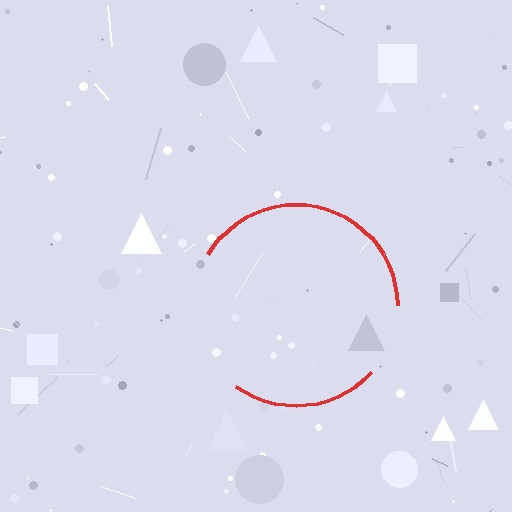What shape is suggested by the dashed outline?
The dashed outline suggests a circle.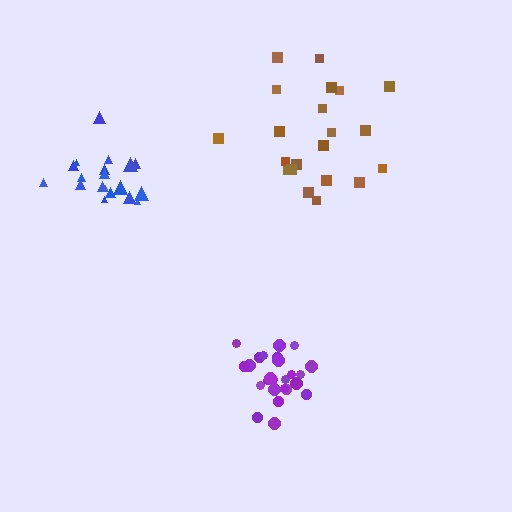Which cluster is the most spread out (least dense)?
Brown.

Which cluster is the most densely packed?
Purple.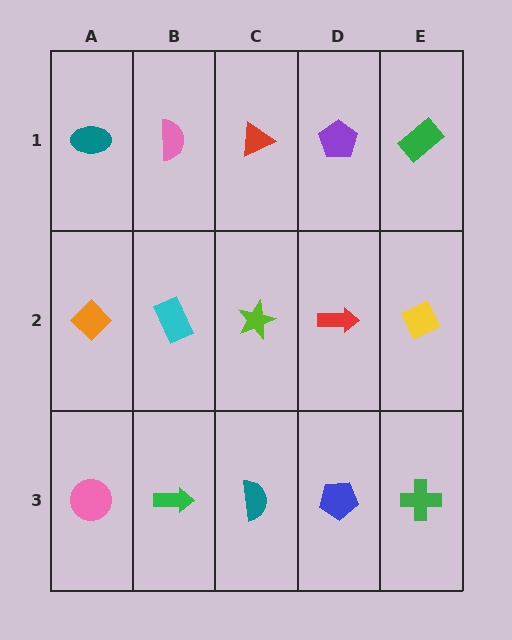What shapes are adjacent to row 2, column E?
A green rectangle (row 1, column E), a green cross (row 3, column E), a red arrow (row 2, column D).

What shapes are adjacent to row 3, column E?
A yellow diamond (row 2, column E), a blue pentagon (row 3, column D).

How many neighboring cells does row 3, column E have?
2.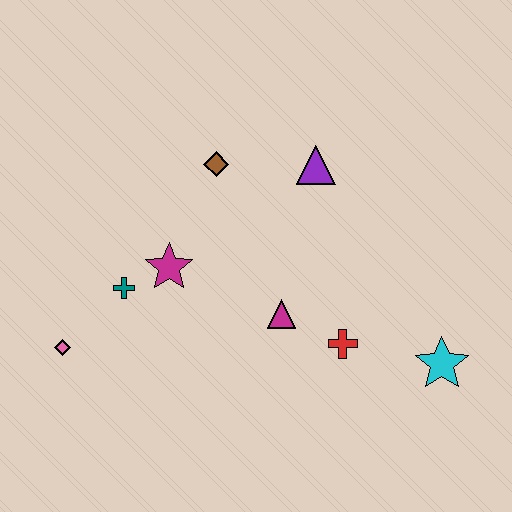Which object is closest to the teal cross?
The magenta star is closest to the teal cross.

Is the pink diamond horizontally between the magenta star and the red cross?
No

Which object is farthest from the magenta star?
The cyan star is farthest from the magenta star.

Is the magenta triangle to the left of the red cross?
Yes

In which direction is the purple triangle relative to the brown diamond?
The purple triangle is to the right of the brown diamond.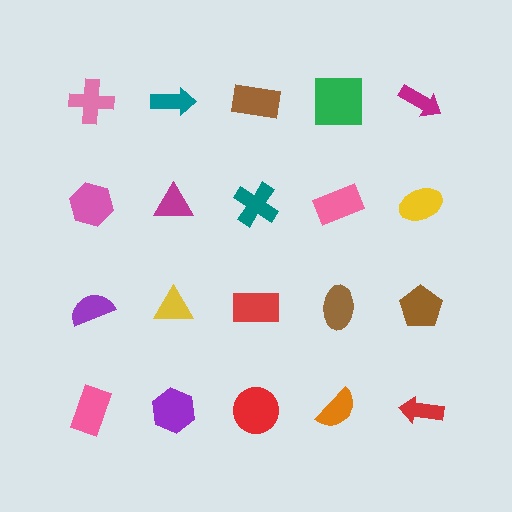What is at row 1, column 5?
A magenta arrow.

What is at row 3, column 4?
A brown ellipse.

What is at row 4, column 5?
A red arrow.